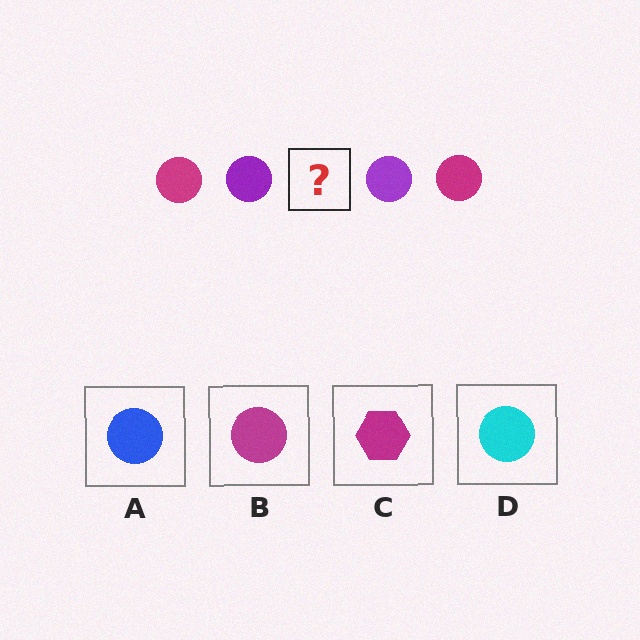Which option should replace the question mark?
Option B.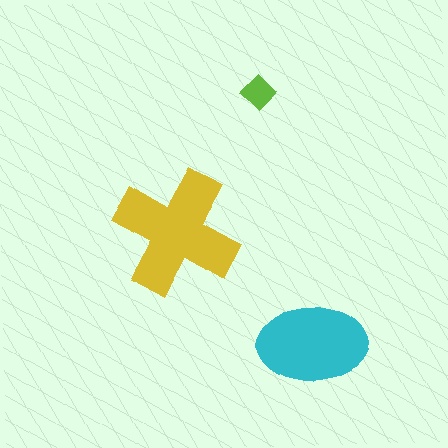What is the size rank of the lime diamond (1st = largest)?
3rd.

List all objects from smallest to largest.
The lime diamond, the cyan ellipse, the yellow cross.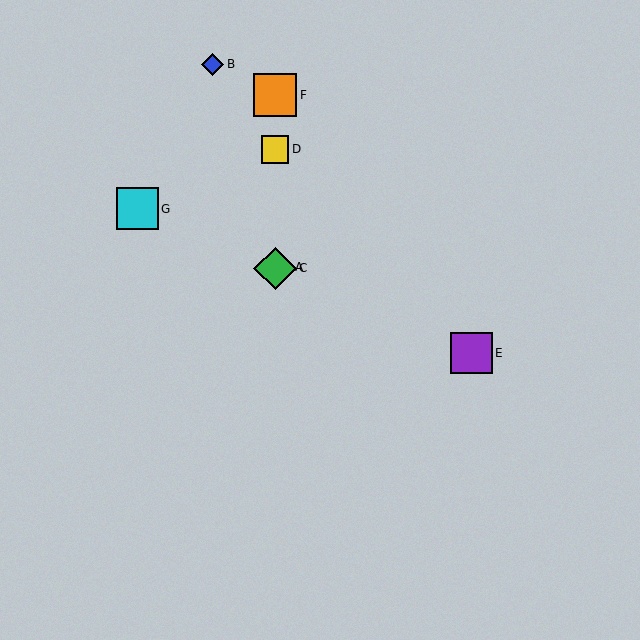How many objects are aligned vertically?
4 objects (A, C, D, F) are aligned vertically.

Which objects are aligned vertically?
Objects A, C, D, F are aligned vertically.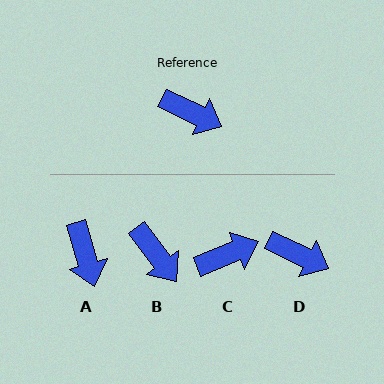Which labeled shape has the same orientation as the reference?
D.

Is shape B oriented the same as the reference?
No, it is off by about 28 degrees.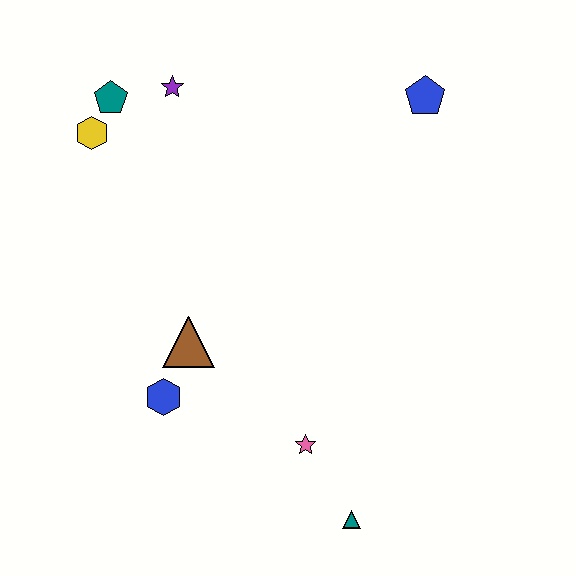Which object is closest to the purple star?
The teal pentagon is closest to the purple star.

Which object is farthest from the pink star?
The teal pentagon is farthest from the pink star.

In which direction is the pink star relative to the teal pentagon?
The pink star is below the teal pentagon.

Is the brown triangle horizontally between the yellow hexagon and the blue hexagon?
No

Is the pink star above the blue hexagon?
No